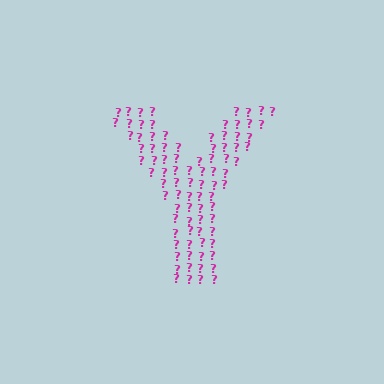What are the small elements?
The small elements are question marks.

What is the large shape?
The large shape is the letter Y.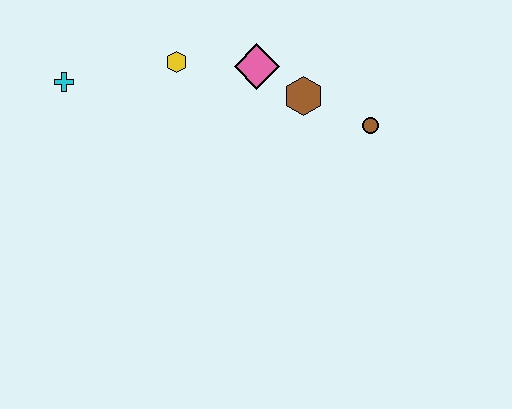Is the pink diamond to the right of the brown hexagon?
No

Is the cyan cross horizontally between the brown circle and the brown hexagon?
No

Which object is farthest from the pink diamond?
The cyan cross is farthest from the pink diamond.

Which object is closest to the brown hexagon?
The pink diamond is closest to the brown hexagon.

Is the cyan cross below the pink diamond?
Yes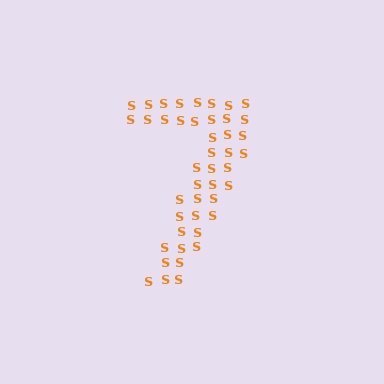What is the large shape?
The large shape is the digit 7.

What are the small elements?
The small elements are letter S's.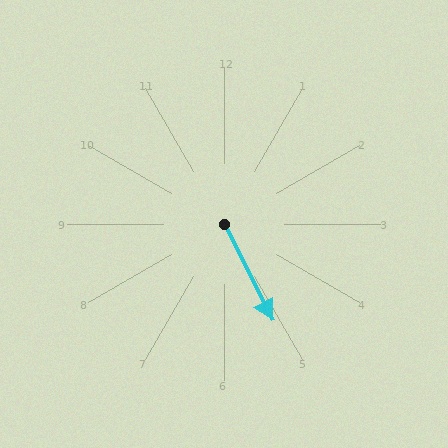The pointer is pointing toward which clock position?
Roughly 5 o'clock.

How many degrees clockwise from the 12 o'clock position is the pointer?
Approximately 153 degrees.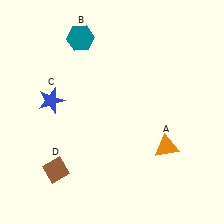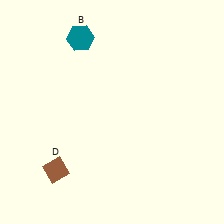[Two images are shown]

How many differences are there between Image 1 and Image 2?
There are 2 differences between the two images.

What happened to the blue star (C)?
The blue star (C) was removed in Image 2. It was in the top-left area of Image 1.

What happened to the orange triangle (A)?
The orange triangle (A) was removed in Image 2. It was in the bottom-right area of Image 1.